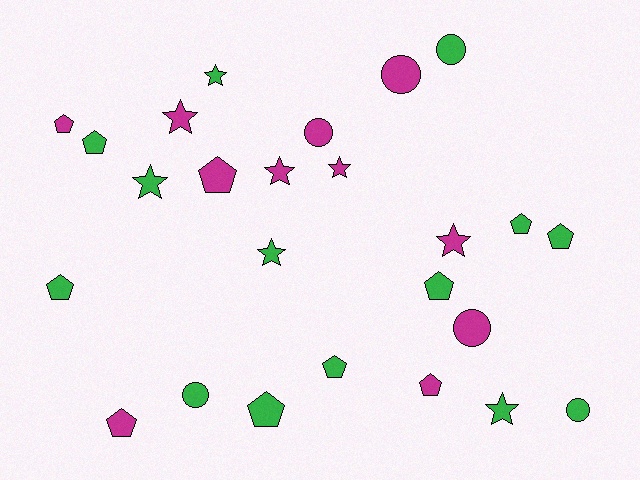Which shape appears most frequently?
Pentagon, with 11 objects.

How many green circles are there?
There are 3 green circles.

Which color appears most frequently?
Green, with 14 objects.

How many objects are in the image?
There are 25 objects.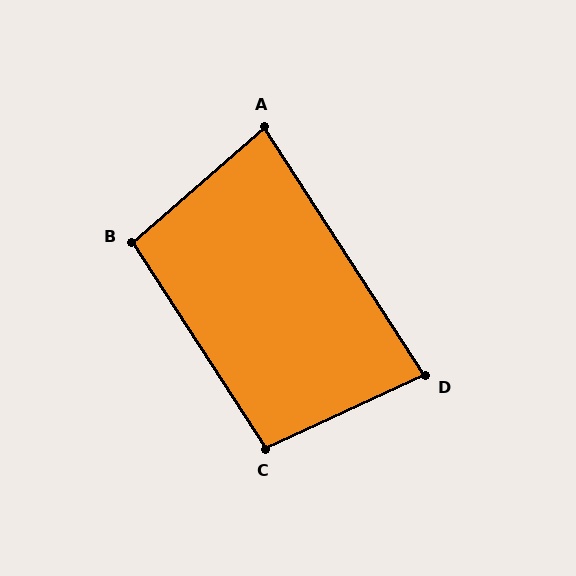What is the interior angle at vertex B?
Approximately 98 degrees (obtuse).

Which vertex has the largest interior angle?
C, at approximately 98 degrees.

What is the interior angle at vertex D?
Approximately 82 degrees (acute).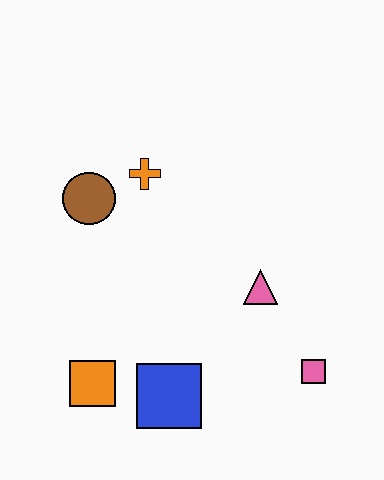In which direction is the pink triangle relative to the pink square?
The pink triangle is above the pink square.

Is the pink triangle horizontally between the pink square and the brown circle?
Yes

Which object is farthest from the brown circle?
The pink square is farthest from the brown circle.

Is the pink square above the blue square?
Yes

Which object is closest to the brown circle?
The orange cross is closest to the brown circle.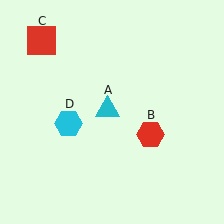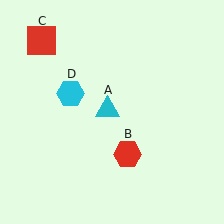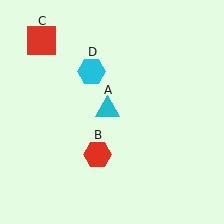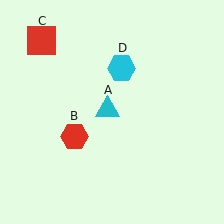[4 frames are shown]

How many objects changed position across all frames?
2 objects changed position: red hexagon (object B), cyan hexagon (object D).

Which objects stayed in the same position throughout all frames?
Cyan triangle (object A) and red square (object C) remained stationary.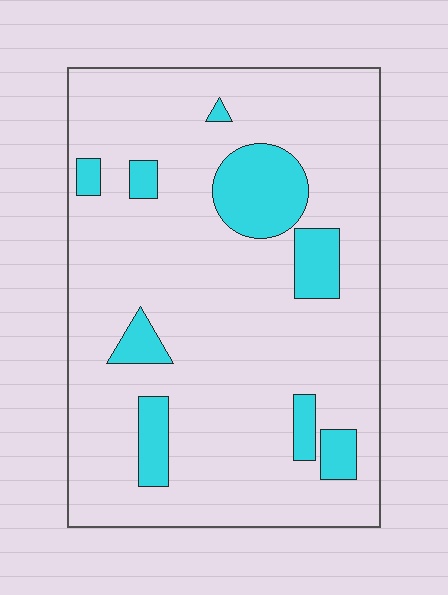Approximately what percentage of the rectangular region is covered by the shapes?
Approximately 15%.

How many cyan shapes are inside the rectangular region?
9.